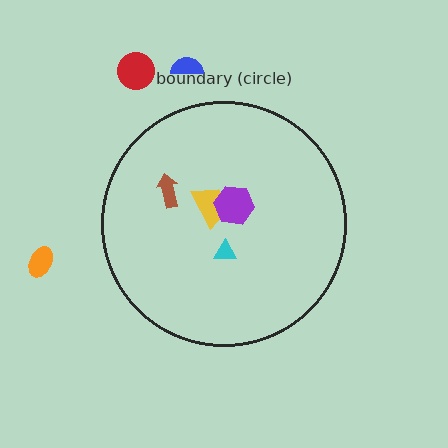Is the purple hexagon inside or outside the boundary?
Inside.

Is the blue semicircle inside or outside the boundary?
Outside.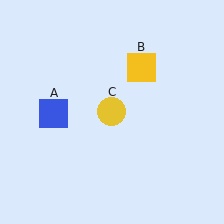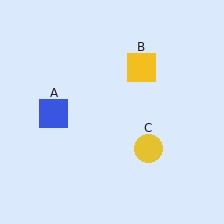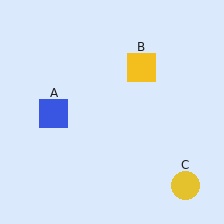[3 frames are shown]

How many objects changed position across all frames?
1 object changed position: yellow circle (object C).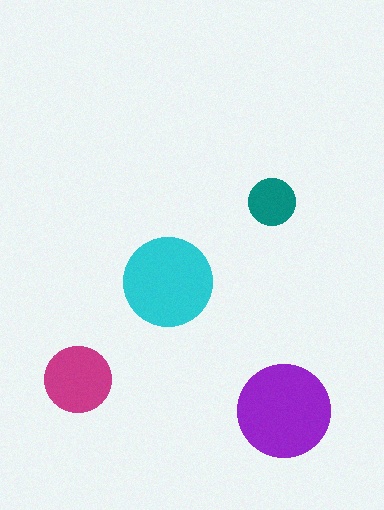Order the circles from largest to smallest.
the purple one, the cyan one, the magenta one, the teal one.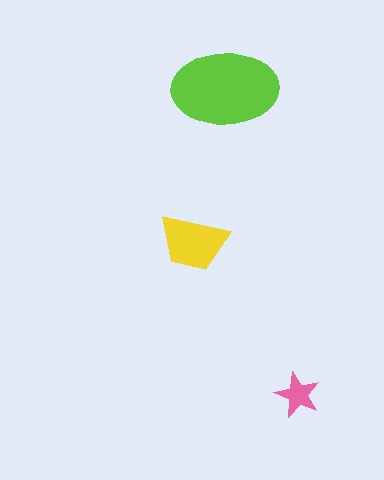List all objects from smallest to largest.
The pink star, the yellow trapezoid, the lime ellipse.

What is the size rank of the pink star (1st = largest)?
3rd.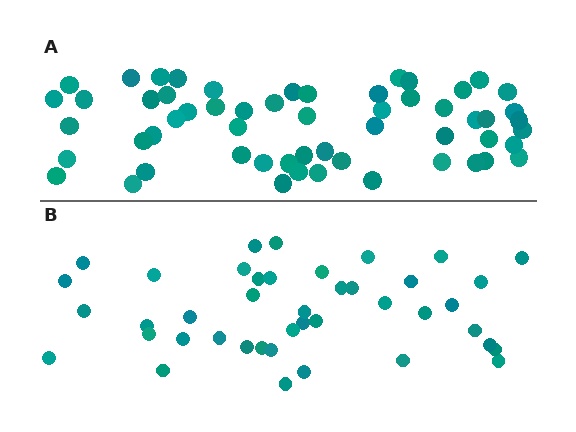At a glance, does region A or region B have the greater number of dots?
Region A (the top region) has more dots.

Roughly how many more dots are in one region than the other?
Region A has approximately 15 more dots than region B.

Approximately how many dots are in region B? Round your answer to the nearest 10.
About 40 dots. (The exact count is 42, which rounds to 40.)